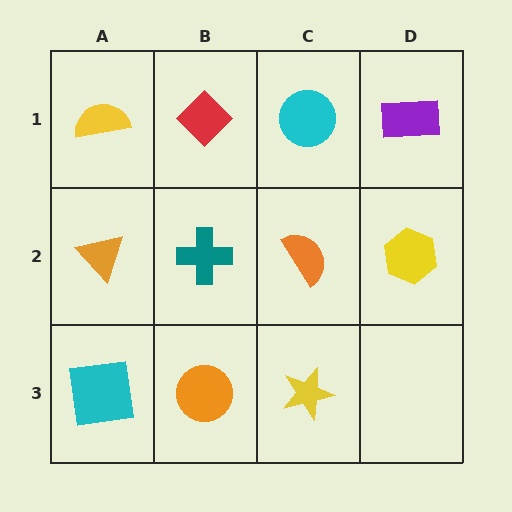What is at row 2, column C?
An orange semicircle.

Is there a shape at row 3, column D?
No, that cell is empty.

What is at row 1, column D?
A purple rectangle.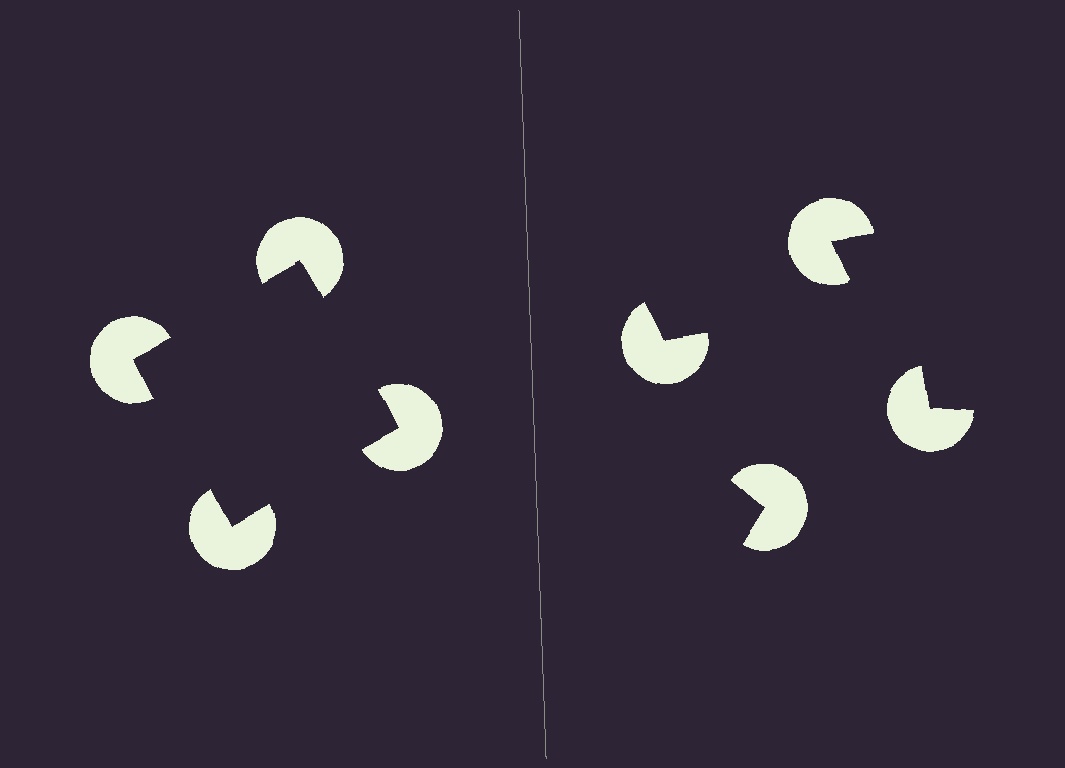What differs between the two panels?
The pac-man discs are positioned identically on both sides; only the wedge orientations differ. On the left they align to a square; on the right they are misaligned.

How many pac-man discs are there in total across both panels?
8 — 4 on each side.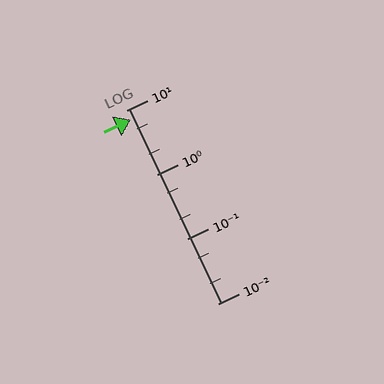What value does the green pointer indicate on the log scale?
The pointer indicates approximately 7.1.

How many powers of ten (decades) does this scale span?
The scale spans 3 decades, from 0.01 to 10.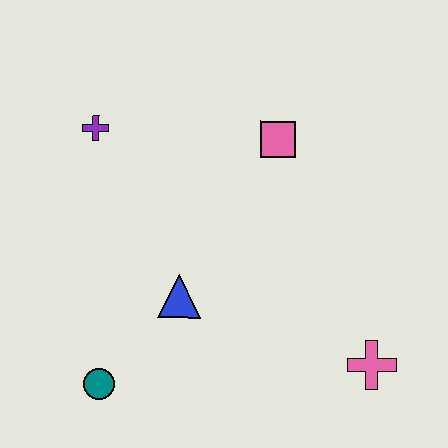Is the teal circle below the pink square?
Yes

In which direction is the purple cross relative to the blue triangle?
The purple cross is above the blue triangle.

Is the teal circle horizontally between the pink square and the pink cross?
No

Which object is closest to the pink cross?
The blue triangle is closest to the pink cross.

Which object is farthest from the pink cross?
The purple cross is farthest from the pink cross.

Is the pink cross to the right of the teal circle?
Yes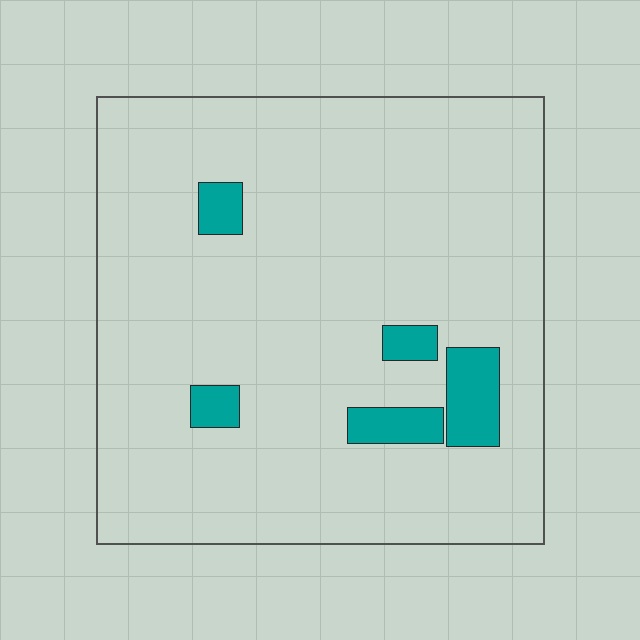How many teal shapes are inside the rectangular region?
5.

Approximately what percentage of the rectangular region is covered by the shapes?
Approximately 10%.